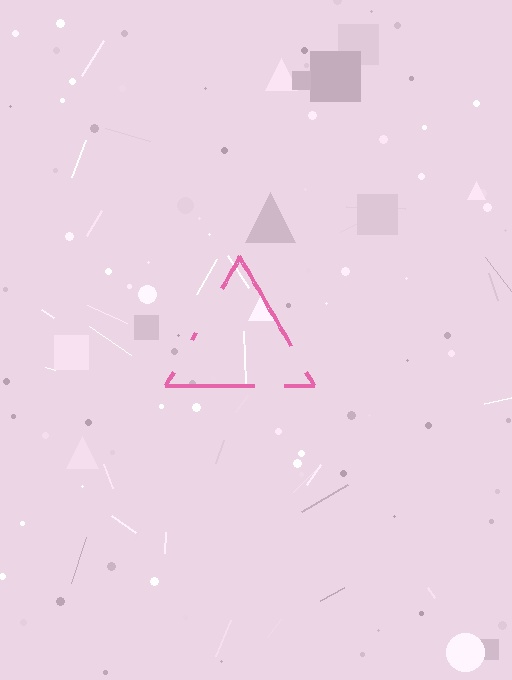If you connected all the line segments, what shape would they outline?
They would outline a triangle.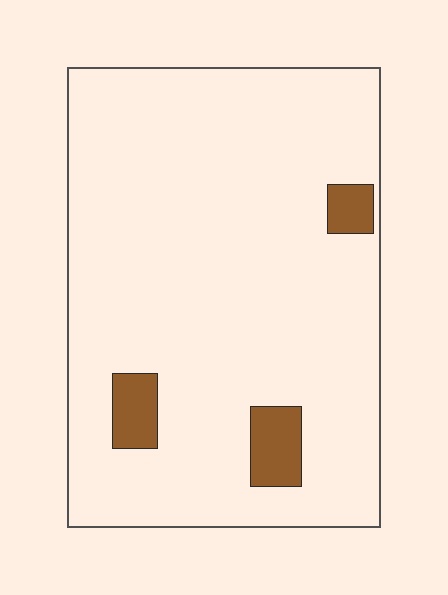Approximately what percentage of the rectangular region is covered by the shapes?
Approximately 5%.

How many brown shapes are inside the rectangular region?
3.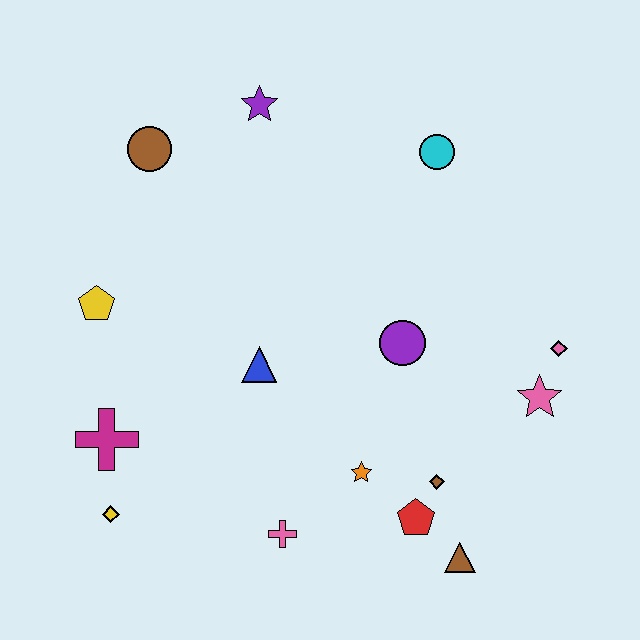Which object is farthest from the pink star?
The brown circle is farthest from the pink star.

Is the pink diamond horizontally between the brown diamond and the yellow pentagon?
No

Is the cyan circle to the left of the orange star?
No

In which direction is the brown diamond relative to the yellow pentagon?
The brown diamond is to the right of the yellow pentagon.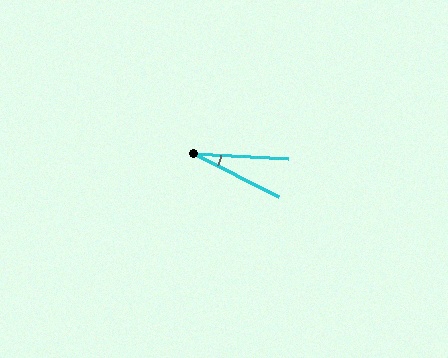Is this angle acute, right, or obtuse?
It is acute.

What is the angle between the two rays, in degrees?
Approximately 24 degrees.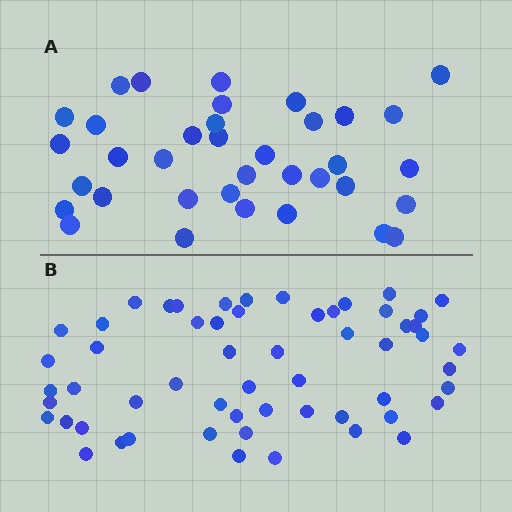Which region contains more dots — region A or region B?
Region B (the bottom region) has more dots.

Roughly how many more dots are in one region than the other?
Region B has approximately 20 more dots than region A.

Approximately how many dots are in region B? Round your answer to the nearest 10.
About 60 dots. (The exact count is 57, which rounds to 60.)